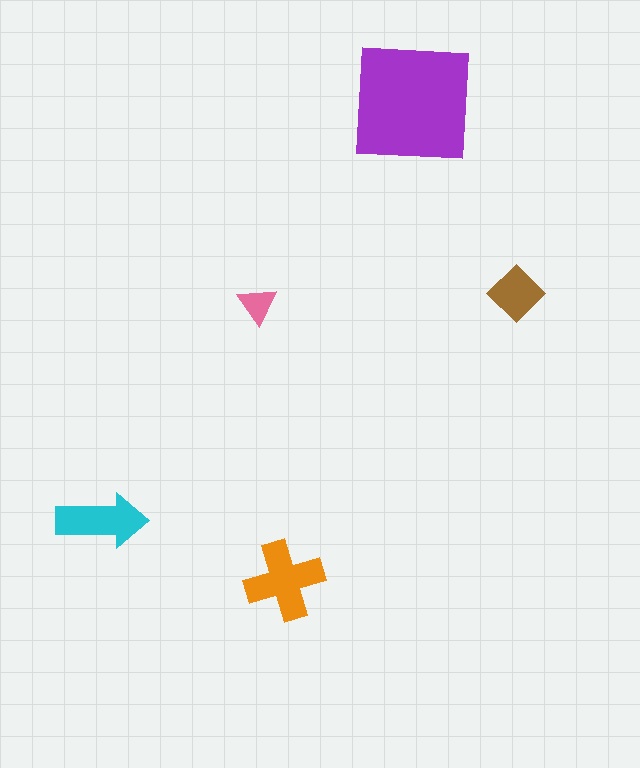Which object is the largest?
The purple square.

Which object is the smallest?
The pink triangle.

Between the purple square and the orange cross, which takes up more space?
The purple square.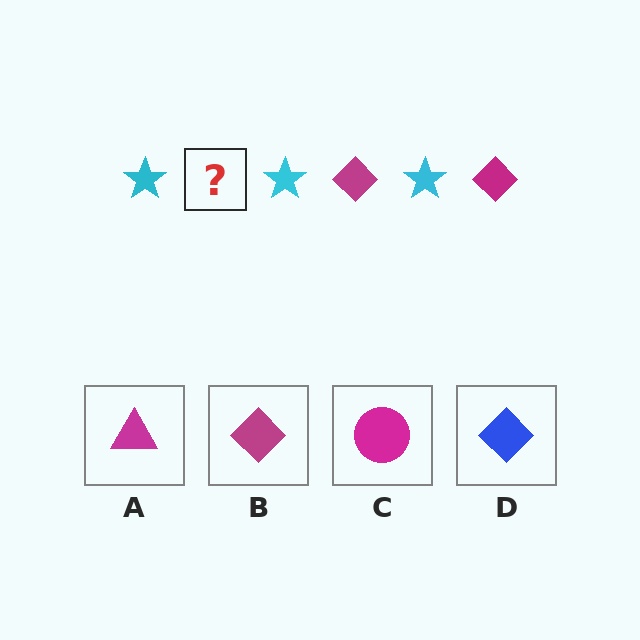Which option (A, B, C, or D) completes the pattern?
B.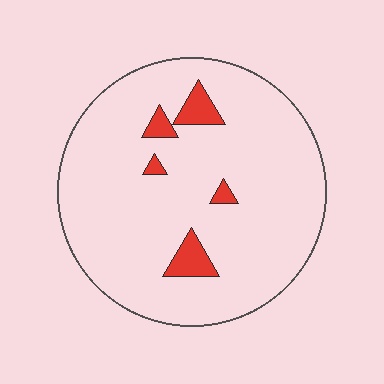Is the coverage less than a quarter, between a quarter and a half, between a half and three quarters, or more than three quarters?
Less than a quarter.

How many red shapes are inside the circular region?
5.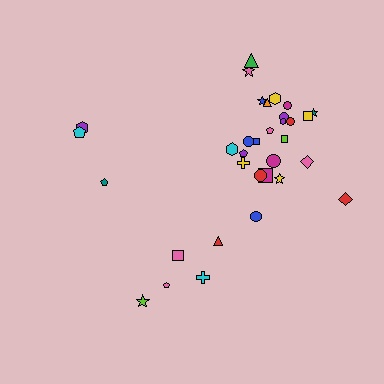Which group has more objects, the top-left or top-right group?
The top-right group.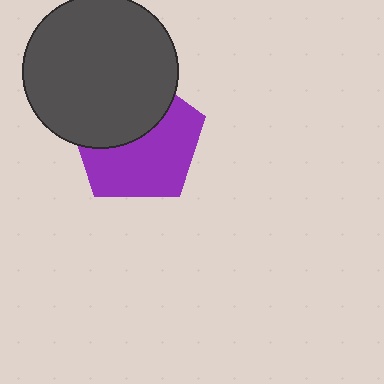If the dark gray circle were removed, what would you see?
You would see the complete purple pentagon.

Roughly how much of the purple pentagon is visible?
About half of it is visible (roughly 57%).